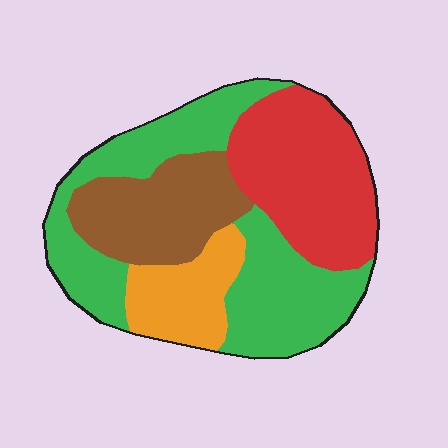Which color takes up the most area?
Green, at roughly 40%.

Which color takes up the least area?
Orange, at roughly 15%.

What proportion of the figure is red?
Red takes up about one quarter (1/4) of the figure.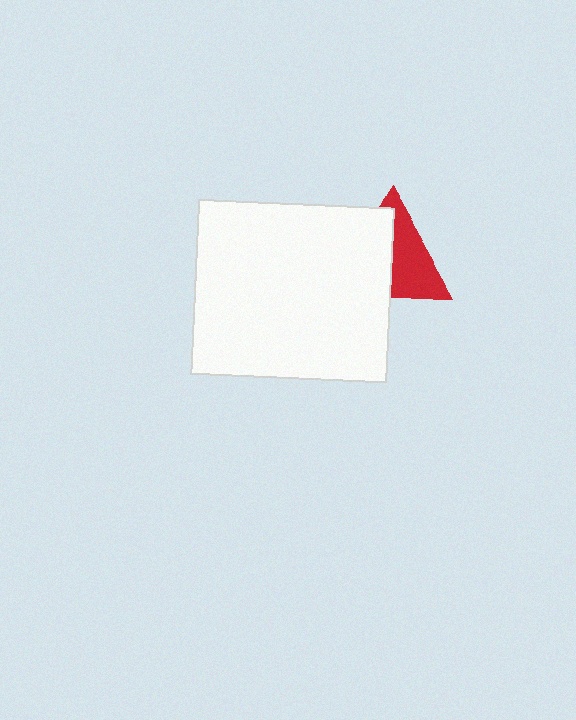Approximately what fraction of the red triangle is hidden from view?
Roughly 50% of the red triangle is hidden behind the white rectangle.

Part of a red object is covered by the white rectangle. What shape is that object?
It is a triangle.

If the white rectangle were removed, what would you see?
You would see the complete red triangle.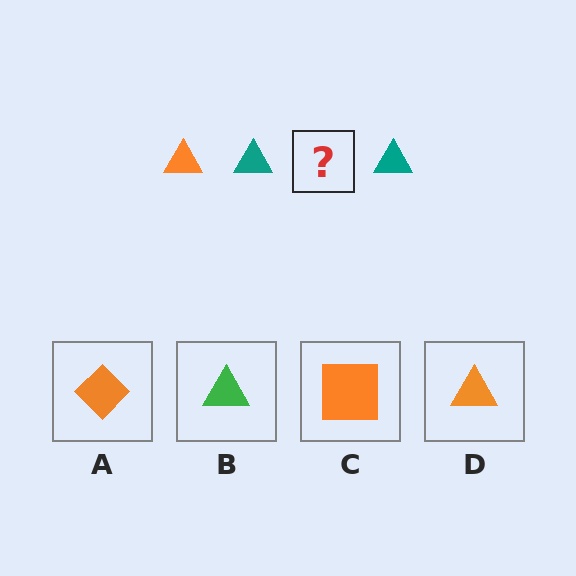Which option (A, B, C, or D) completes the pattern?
D.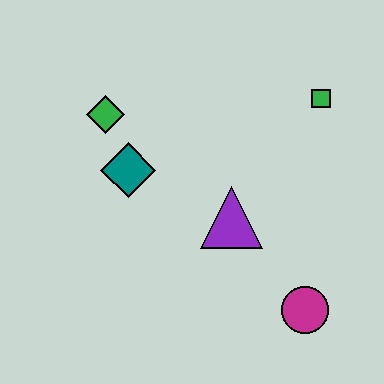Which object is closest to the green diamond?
The teal diamond is closest to the green diamond.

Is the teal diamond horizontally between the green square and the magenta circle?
No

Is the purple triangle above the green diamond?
No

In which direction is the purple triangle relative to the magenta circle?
The purple triangle is above the magenta circle.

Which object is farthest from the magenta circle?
The green diamond is farthest from the magenta circle.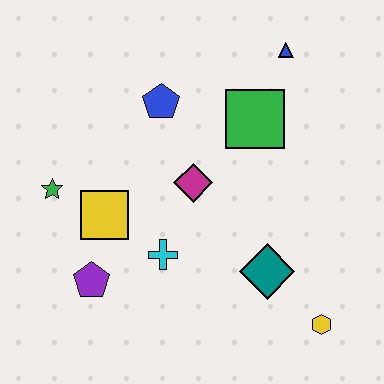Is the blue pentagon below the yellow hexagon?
No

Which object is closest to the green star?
The yellow square is closest to the green star.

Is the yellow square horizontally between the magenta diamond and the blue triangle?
No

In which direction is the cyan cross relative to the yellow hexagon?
The cyan cross is to the left of the yellow hexagon.